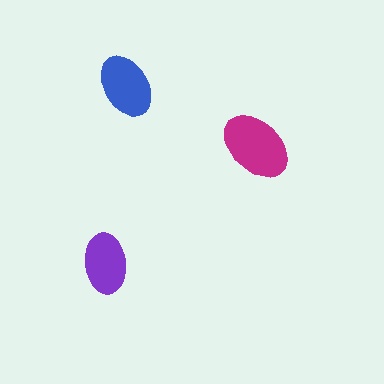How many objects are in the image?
There are 3 objects in the image.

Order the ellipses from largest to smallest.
the magenta one, the blue one, the purple one.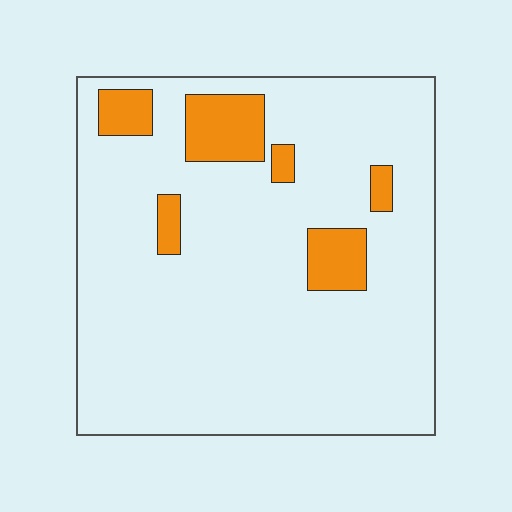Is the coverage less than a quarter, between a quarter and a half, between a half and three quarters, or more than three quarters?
Less than a quarter.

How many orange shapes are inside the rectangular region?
6.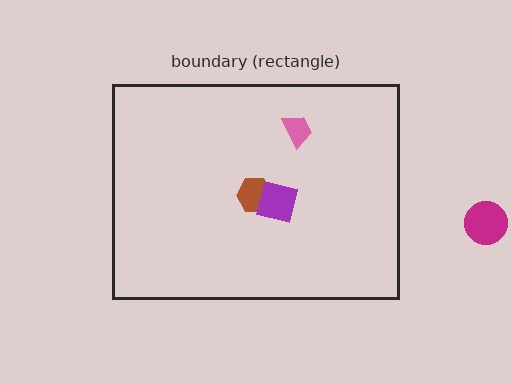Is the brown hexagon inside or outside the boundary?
Inside.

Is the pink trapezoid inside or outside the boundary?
Inside.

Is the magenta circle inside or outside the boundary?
Outside.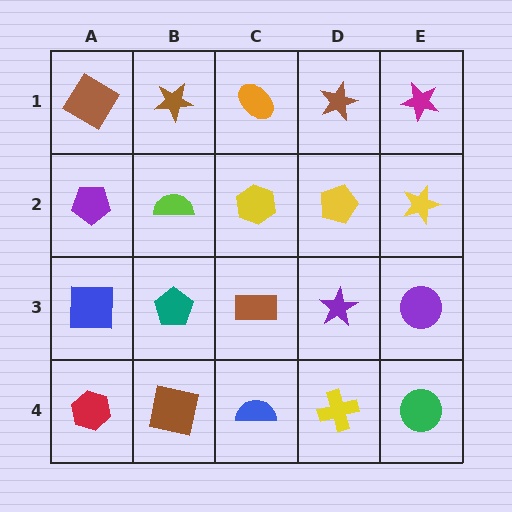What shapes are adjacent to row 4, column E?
A purple circle (row 3, column E), a yellow cross (row 4, column D).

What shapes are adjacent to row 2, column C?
An orange ellipse (row 1, column C), a brown rectangle (row 3, column C), a lime semicircle (row 2, column B), a yellow pentagon (row 2, column D).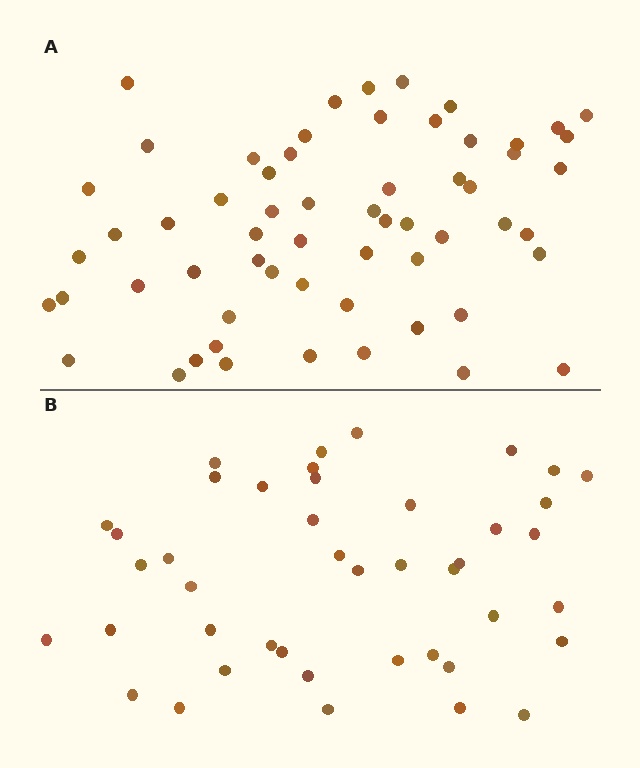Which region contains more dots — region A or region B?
Region A (the top region) has more dots.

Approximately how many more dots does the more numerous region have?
Region A has approximately 15 more dots than region B.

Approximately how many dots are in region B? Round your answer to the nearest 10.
About 40 dots. (The exact count is 43, which rounds to 40.)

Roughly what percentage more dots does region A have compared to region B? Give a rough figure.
About 40% more.